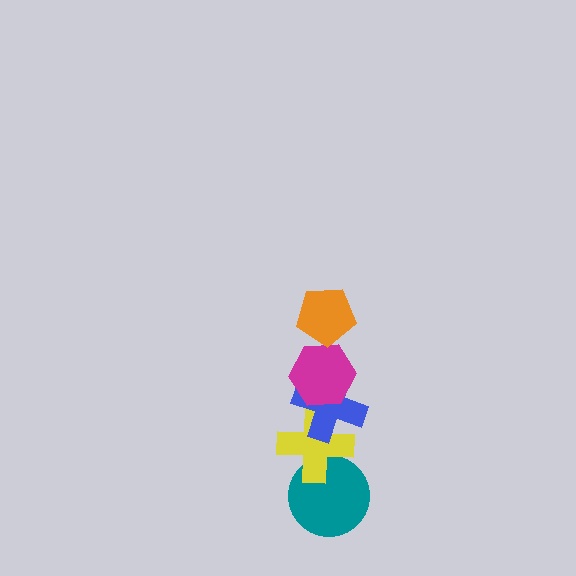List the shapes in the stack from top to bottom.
From top to bottom: the orange pentagon, the magenta hexagon, the blue cross, the yellow cross, the teal circle.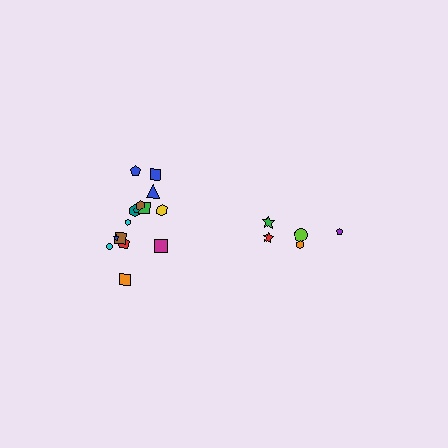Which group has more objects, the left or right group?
The left group.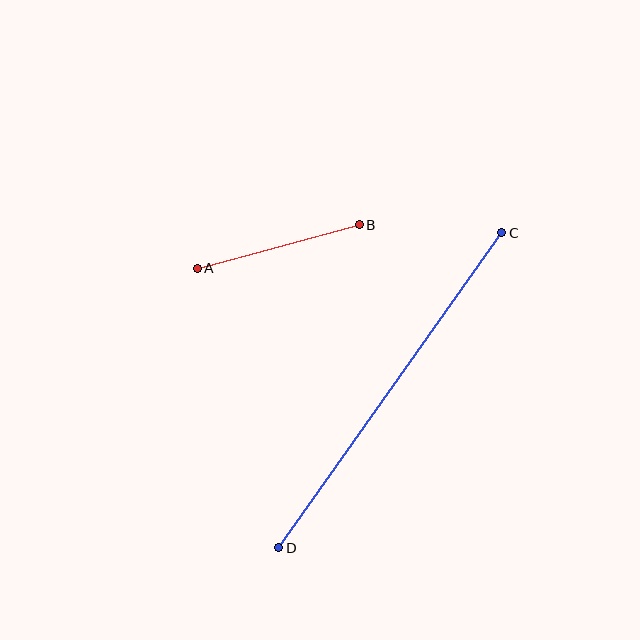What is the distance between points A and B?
The distance is approximately 168 pixels.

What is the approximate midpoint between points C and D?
The midpoint is at approximately (390, 390) pixels.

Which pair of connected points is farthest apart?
Points C and D are farthest apart.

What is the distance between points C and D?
The distance is approximately 386 pixels.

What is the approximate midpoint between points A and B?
The midpoint is at approximately (278, 246) pixels.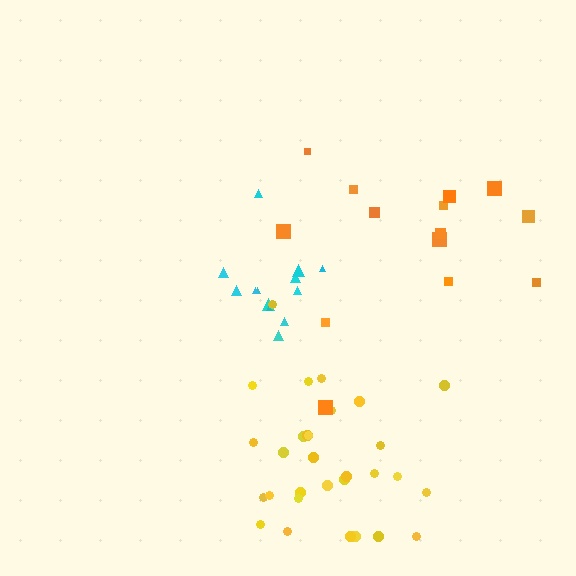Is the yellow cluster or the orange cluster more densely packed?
Yellow.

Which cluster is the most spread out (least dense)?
Orange.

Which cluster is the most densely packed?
Yellow.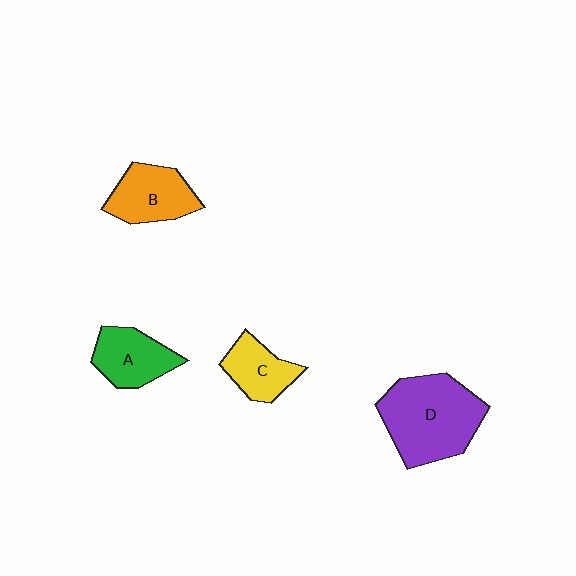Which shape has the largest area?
Shape D (purple).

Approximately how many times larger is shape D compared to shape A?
Approximately 1.9 times.